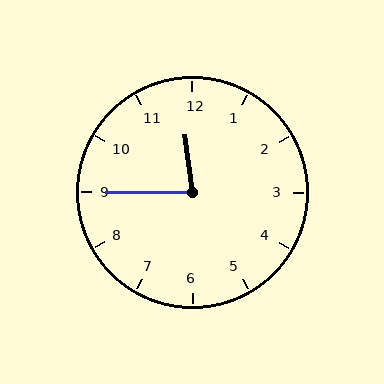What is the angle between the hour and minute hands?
Approximately 82 degrees.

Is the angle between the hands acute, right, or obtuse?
It is acute.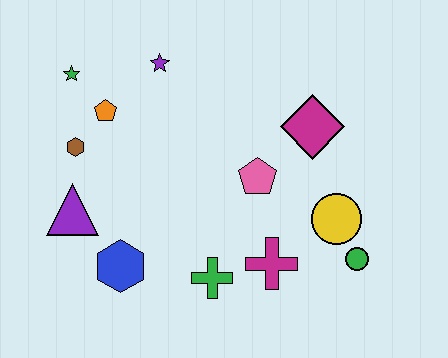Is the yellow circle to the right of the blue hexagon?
Yes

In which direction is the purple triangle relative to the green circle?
The purple triangle is to the left of the green circle.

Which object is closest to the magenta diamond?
The pink pentagon is closest to the magenta diamond.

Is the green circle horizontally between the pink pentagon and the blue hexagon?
No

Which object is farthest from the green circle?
The green star is farthest from the green circle.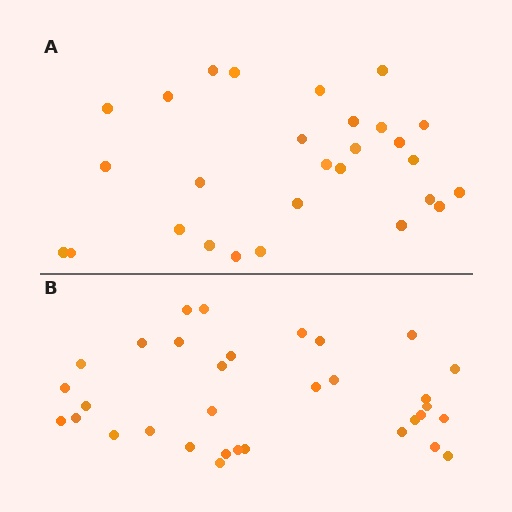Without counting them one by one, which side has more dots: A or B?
Region B (the bottom region) has more dots.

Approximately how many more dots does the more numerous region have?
Region B has about 5 more dots than region A.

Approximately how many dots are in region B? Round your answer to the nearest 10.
About 30 dots. (The exact count is 33, which rounds to 30.)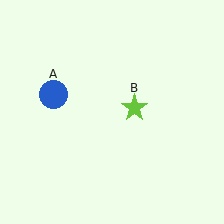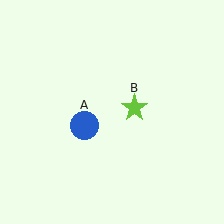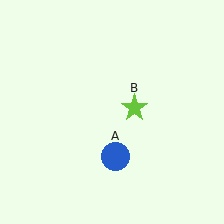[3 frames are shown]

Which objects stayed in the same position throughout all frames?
Lime star (object B) remained stationary.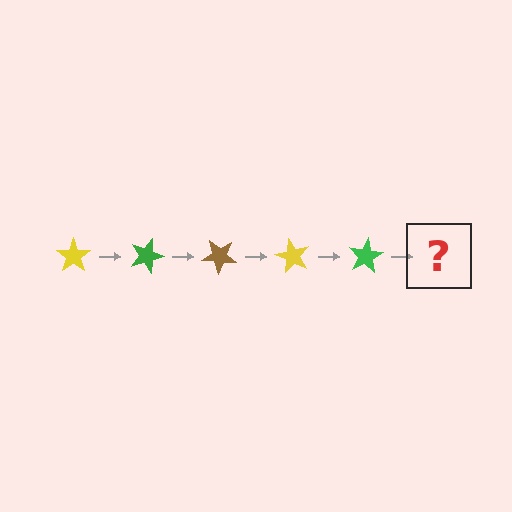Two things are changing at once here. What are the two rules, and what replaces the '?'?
The two rules are that it rotates 20 degrees each step and the color cycles through yellow, green, and brown. The '?' should be a brown star, rotated 100 degrees from the start.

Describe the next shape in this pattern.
It should be a brown star, rotated 100 degrees from the start.